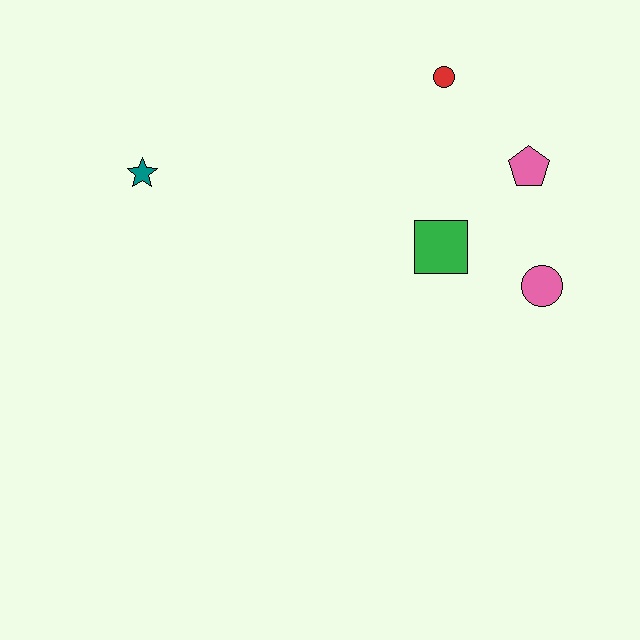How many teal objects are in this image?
There is 1 teal object.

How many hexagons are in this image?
There are no hexagons.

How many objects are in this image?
There are 5 objects.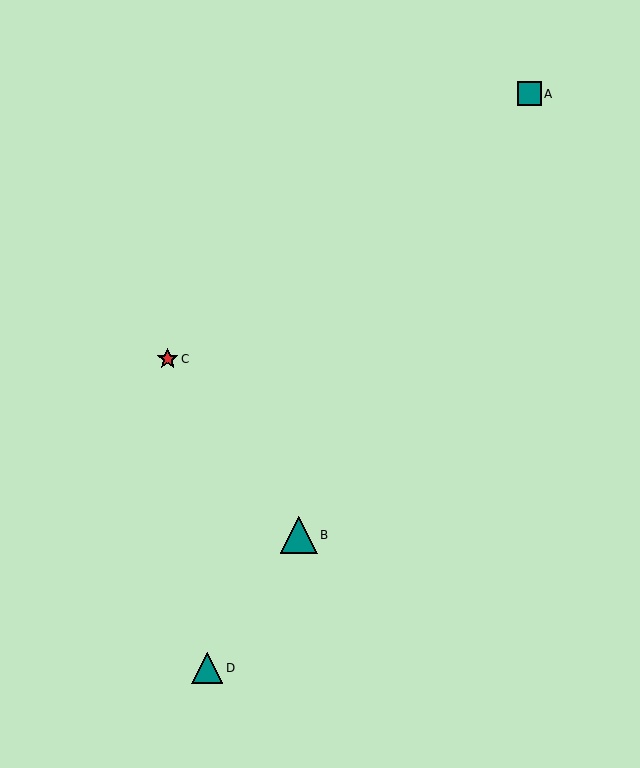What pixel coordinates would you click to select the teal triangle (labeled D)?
Click at (207, 668) to select the teal triangle D.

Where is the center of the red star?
The center of the red star is at (168, 359).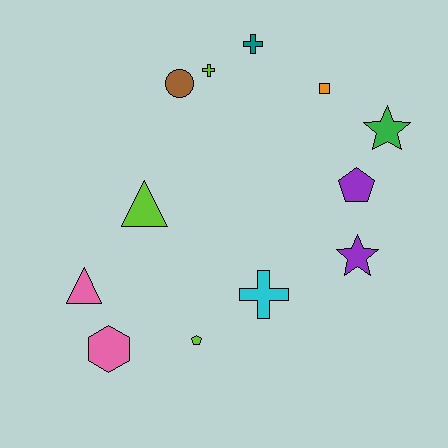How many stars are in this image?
There are 2 stars.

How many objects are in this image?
There are 12 objects.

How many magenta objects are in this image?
There are no magenta objects.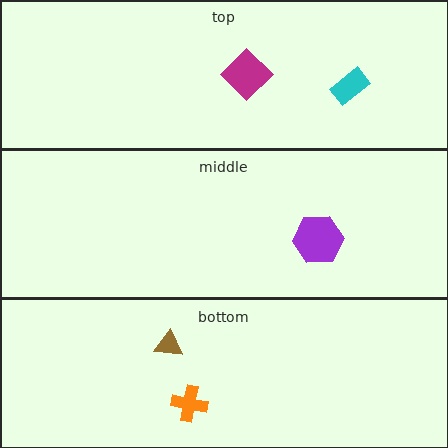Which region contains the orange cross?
The bottom region.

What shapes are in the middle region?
The purple hexagon.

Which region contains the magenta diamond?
The top region.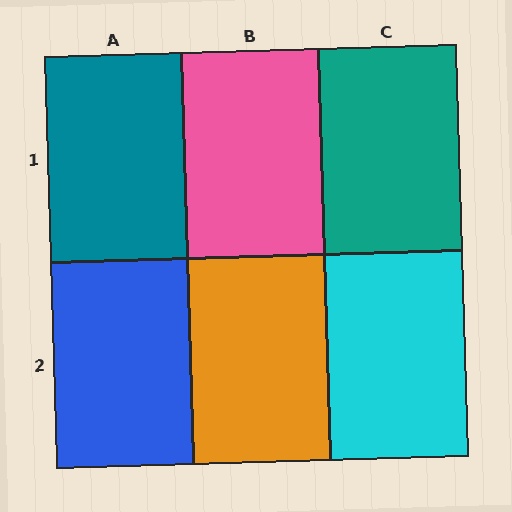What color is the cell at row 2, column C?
Cyan.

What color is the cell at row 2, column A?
Blue.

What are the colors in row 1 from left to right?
Teal, pink, teal.